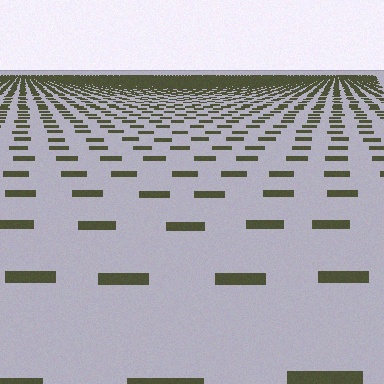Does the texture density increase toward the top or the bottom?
Density increases toward the top.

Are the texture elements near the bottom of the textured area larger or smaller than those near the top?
Larger. Near the bottom, elements are closer to the viewer and appear at a bigger on-screen size.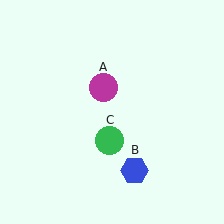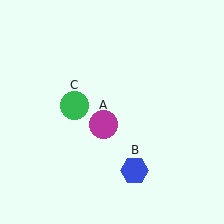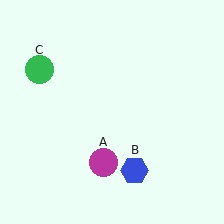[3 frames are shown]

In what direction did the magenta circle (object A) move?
The magenta circle (object A) moved down.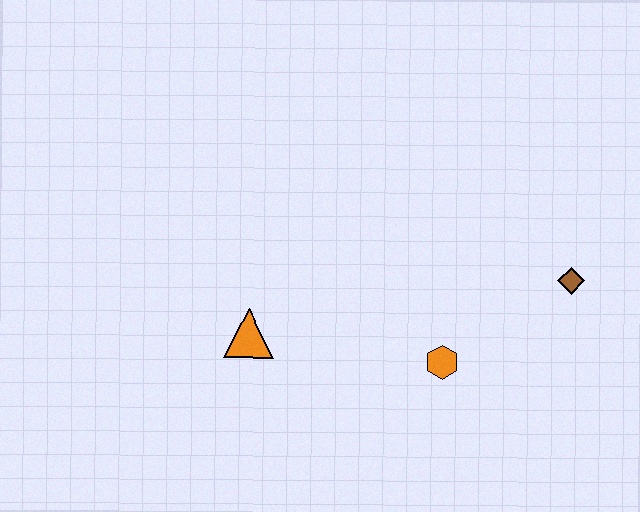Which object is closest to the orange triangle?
The orange hexagon is closest to the orange triangle.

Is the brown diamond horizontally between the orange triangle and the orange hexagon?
No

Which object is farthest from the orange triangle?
The brown diamond is farthest from the orange triangle.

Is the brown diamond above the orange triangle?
Yes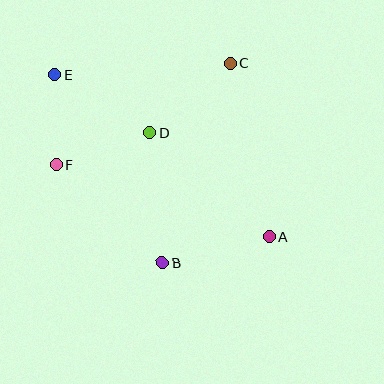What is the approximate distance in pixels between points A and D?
The distance between A and D is approximately 159 pixels.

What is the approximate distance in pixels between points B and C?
The distance between B and C is approximately 211 pixels.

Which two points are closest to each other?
Points E and F are closest to each other.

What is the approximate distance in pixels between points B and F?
The distance between B and F is approximately 145 pixels.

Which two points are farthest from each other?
Points A and E are farthest from each other.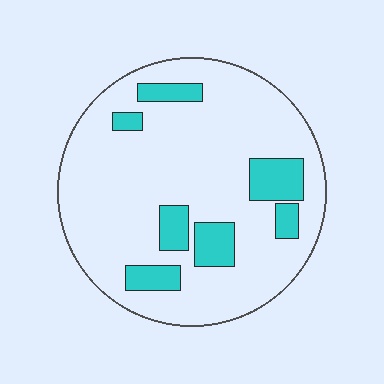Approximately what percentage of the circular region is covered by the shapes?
Approximately 15%.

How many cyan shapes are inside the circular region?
7.